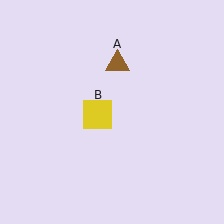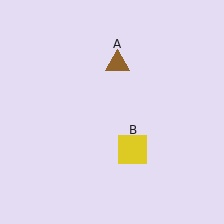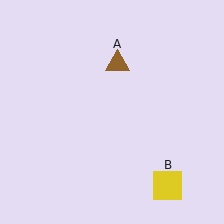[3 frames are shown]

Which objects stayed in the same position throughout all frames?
Brown triangle (object A) remained stationary.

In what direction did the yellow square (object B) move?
The yellow square (object B) moved down and to the right.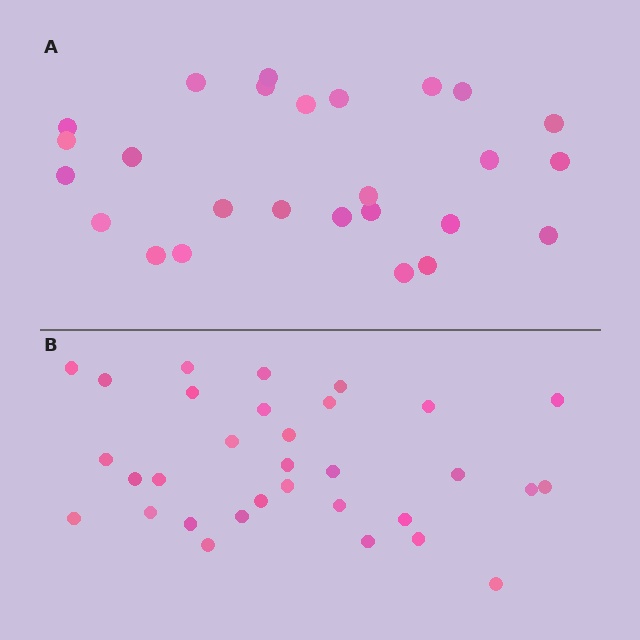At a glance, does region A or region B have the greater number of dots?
Region B (the bottom region) has more dots.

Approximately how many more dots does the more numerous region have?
Region B has about 6 more dots than region A.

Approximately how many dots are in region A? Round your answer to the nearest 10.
About 30 dots. (The exact count is 26, which rounds to 30.)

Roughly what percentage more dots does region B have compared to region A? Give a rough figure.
About 25% more.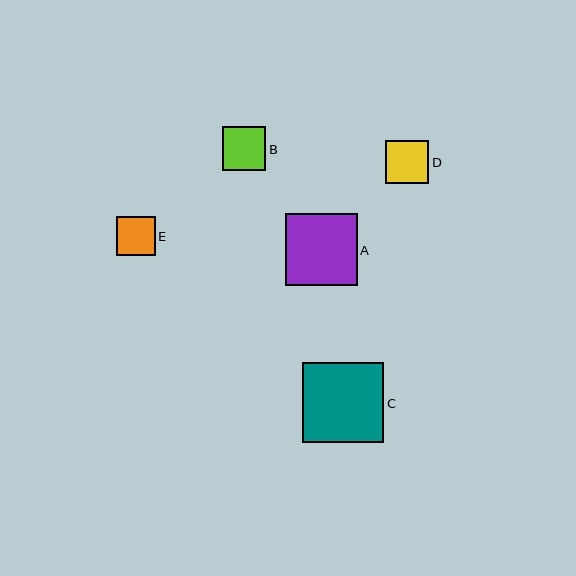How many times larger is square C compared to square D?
Square C is approximately 1.9 times the size of square D.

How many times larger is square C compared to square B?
Square C is approximately 1.8 times the size of square B.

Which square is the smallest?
Square E is the smallest with a size of approximately 39 pixels.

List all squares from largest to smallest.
From largest to smallest: C, A, B, D, E.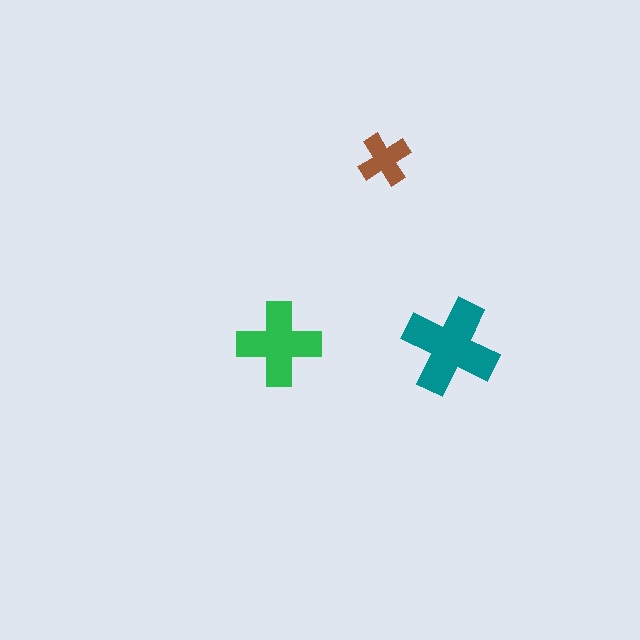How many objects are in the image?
There are 3 objects in the image.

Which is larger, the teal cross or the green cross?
The teal one.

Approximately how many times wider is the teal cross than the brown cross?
About 2 times wider.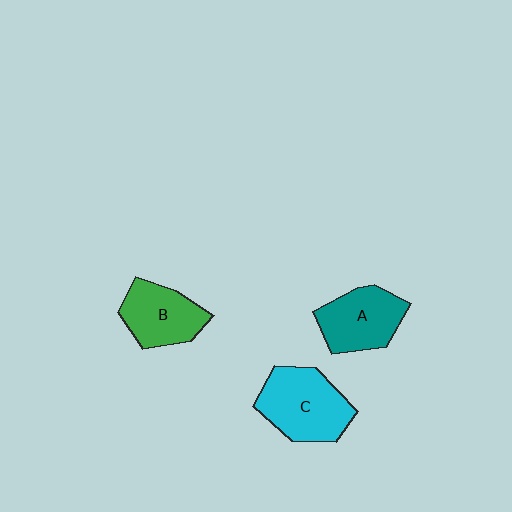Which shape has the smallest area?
Shape B (green).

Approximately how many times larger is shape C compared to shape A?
Approximately 1.2 times.